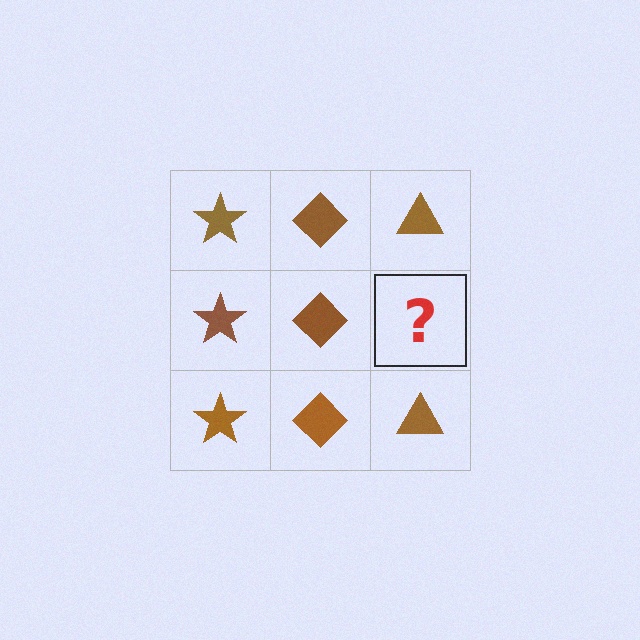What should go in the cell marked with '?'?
The missing cell should contain a brown triangle.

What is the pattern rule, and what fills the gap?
The rule is that each column has a consistent shape. The gap should be filled with a brown triangle.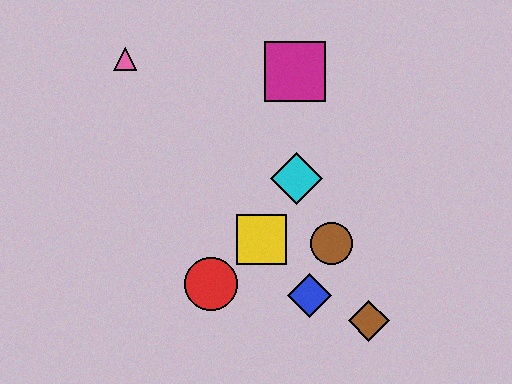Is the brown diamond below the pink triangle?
Yes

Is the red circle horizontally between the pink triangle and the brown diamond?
Yes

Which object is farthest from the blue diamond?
The pink triangle is farthest from the blue diamond.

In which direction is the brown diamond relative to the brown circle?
The brown diamond is below the brown circle.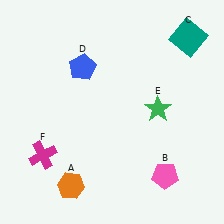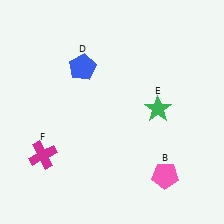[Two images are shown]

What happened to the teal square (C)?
The teal square (C) was removed in Image 2. It was in the top-right area of Image 1.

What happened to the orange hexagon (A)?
The orange hexagon (A) was removed in Image 2. It was in the bottom-left area of Image 1.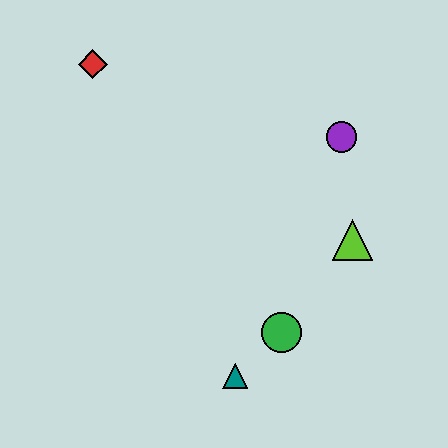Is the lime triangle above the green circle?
Yes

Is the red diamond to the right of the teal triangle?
No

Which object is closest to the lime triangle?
The purple circle is closest to the lime triangle.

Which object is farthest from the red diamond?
The teal triangle is farthest from the red diamond.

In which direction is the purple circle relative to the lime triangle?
The purple circle is above the lime triangle.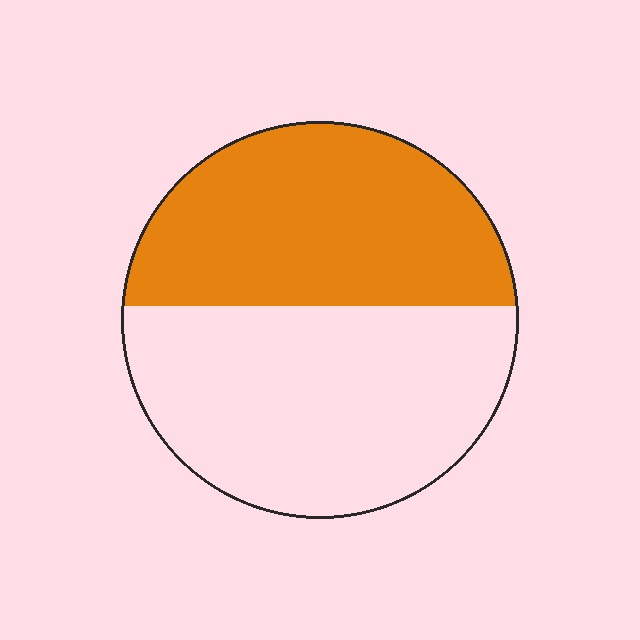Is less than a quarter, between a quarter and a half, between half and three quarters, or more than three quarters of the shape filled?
Between a quarter and a half.